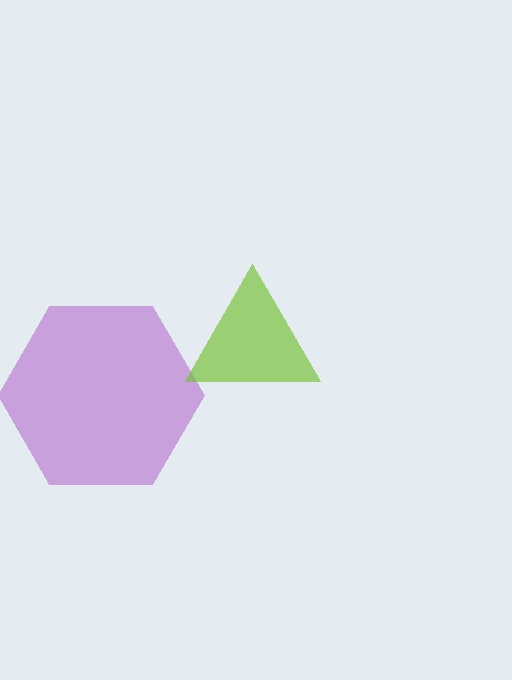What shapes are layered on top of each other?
The layered shapes are: a purple hexagon, a lime triangle.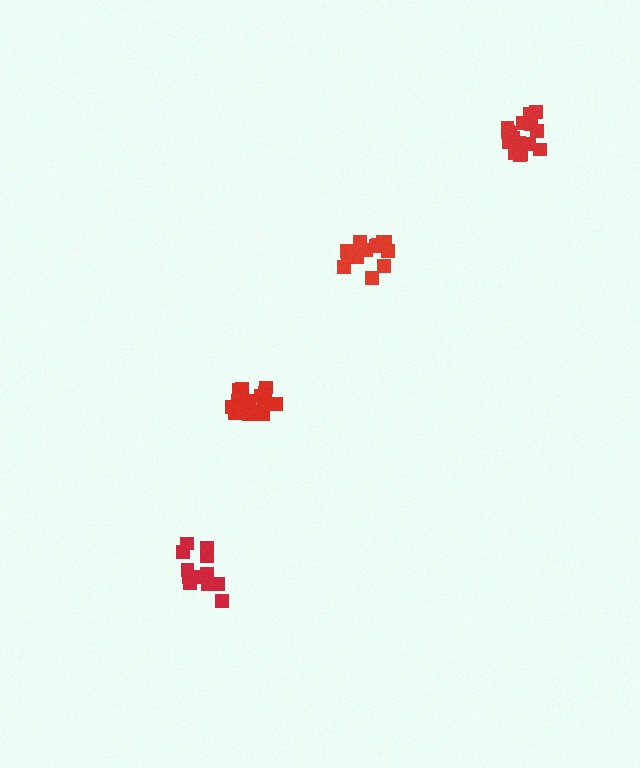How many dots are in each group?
Group 1: 12 dots, Group 2: 14 dots, Group 3: 17 dots, Group 4: 17 dots (60 total).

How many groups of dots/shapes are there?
There are 4 groups.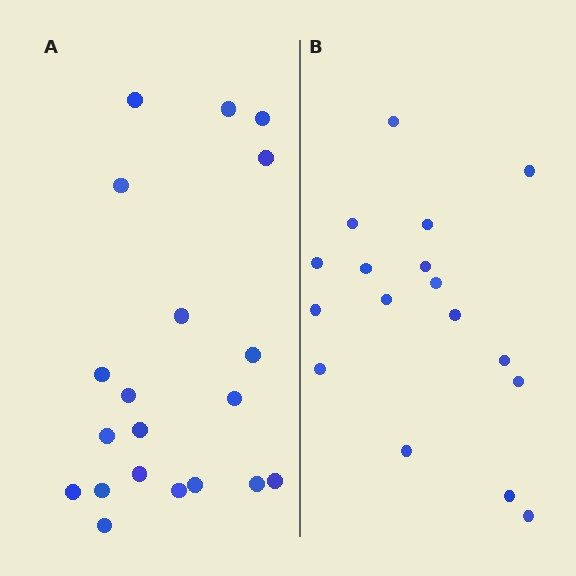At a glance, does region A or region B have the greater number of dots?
Region A (the left region) has more dots.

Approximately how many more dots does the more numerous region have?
Region A has just a few more — roughly 2 or 3 more dots than region B.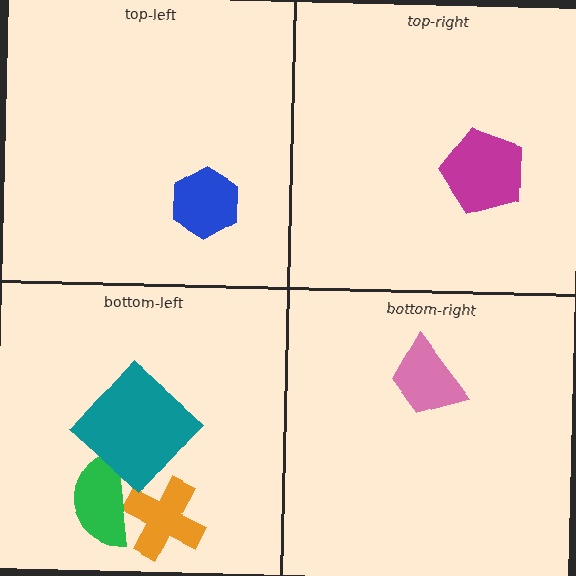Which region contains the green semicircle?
The bottom-left region.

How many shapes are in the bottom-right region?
1.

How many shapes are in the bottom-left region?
3.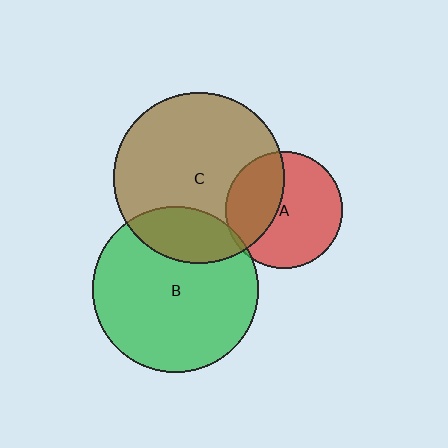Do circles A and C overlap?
Yes.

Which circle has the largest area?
Circle C (brown).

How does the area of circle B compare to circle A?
Approximately 2.0 times.